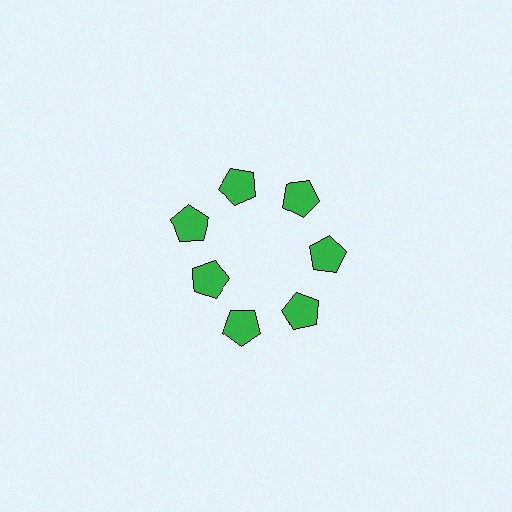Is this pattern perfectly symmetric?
No. The 7 green pentagons are arranged in a ring, but one element near the 8 o'clock position is pulled inward toward the center, breaking the 7-fold rotational symmetry.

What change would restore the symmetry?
The symmetry would be restored by moving it outward, back onto the ring so that all 7 pentagons sit at equal angles and equal distance from the center.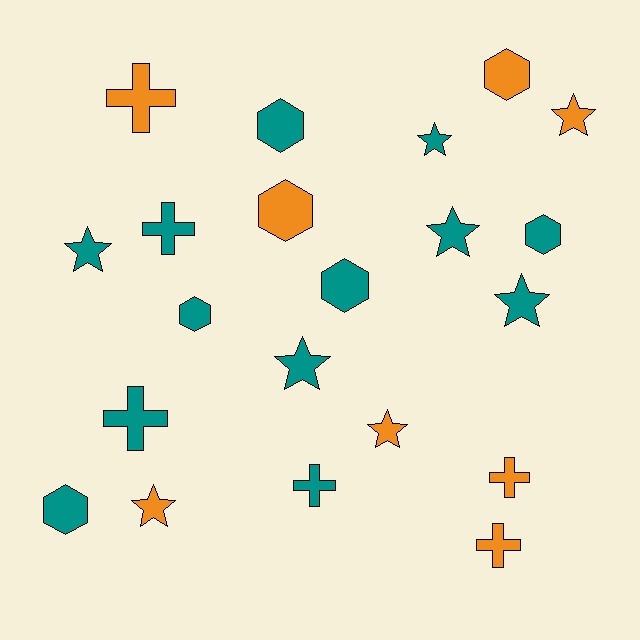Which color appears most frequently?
Teal, with 13 objects.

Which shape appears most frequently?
Star, with 8 objects.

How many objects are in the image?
There are 21 objects.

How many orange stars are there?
There are 3 orange stars.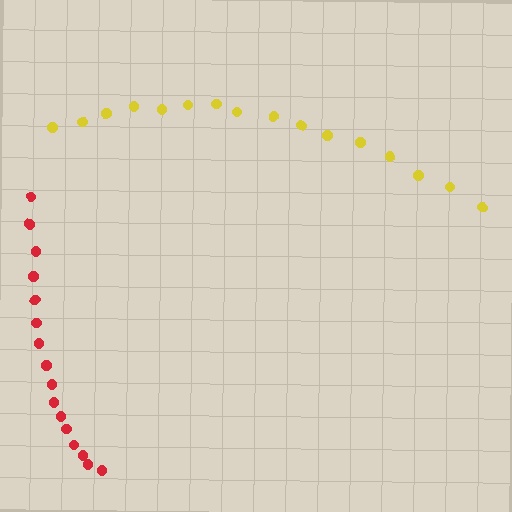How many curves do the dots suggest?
There are 2 distinct paths.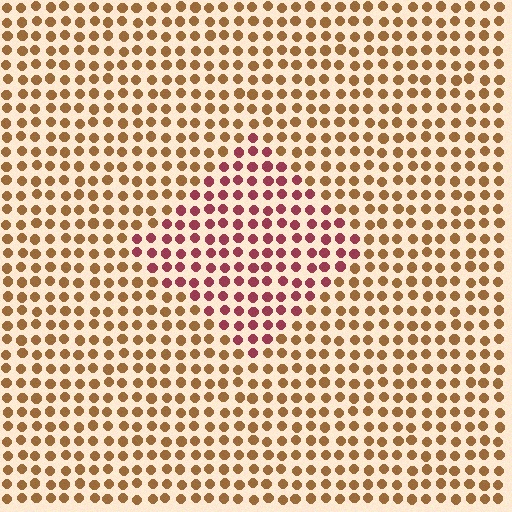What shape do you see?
I see a diamond.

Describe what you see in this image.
The image is filled with small brown elements in a uniform arrangement. A diamond-shaped region is visible where the elements are tinted to a slightly different hue, forming a subtle color boundary.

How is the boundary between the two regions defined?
The boundary is defined purely by a slight shift in hue (about 45 degrees). Spacing, size, and orientation are identical on both sides.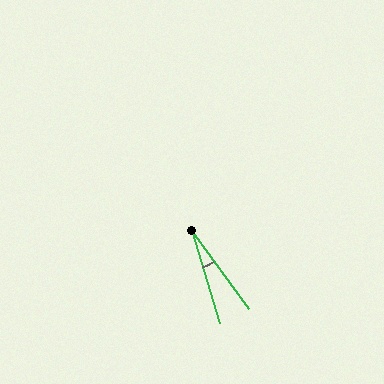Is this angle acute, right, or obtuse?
It is acute.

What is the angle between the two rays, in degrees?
Approximately 19 degrees.